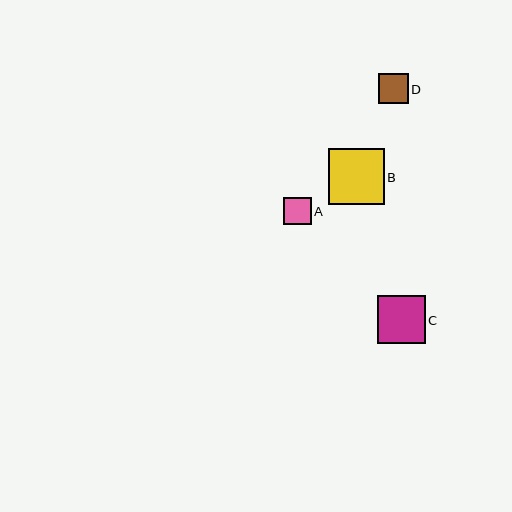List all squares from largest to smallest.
From largest to smallest: B, C, D, A.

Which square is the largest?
Square B is the largest with a size of approximately 56 pixels.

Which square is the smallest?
Square A is the smallest with a size of approximately 28 pixels.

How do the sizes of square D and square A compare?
Square D and square A are approximately the same size.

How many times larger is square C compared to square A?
Square C is approximately 1.7 times the size of square A.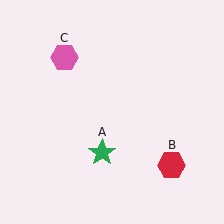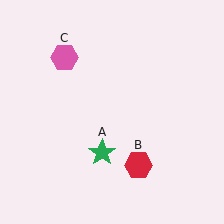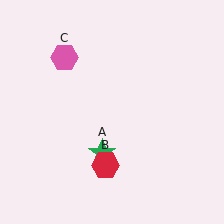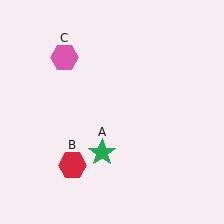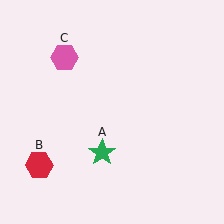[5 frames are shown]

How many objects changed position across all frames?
1 object changed position: red hexagon (object B).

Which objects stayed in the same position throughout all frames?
Green star (object A) and pink hexagon (object C) remained stationary.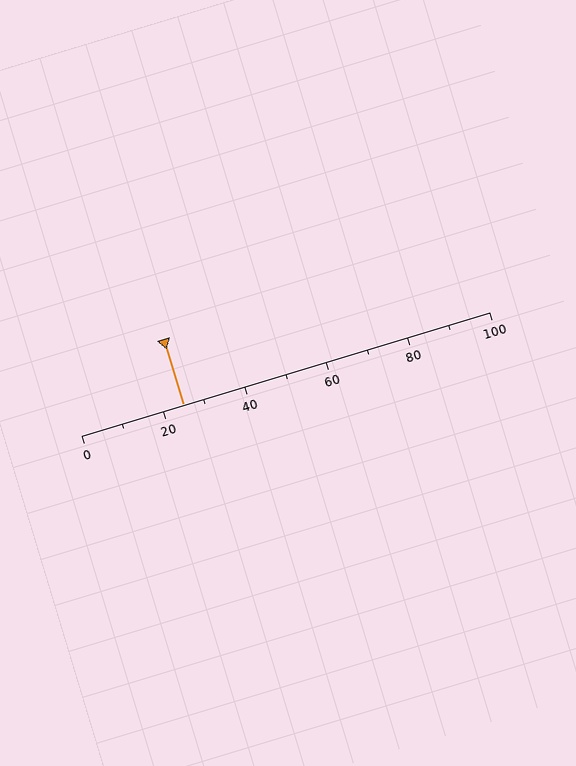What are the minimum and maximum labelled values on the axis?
The axis runs from 0 to 100.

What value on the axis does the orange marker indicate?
The marker indicates approximately 25.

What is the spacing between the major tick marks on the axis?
The major ticks are spaced 20 apart.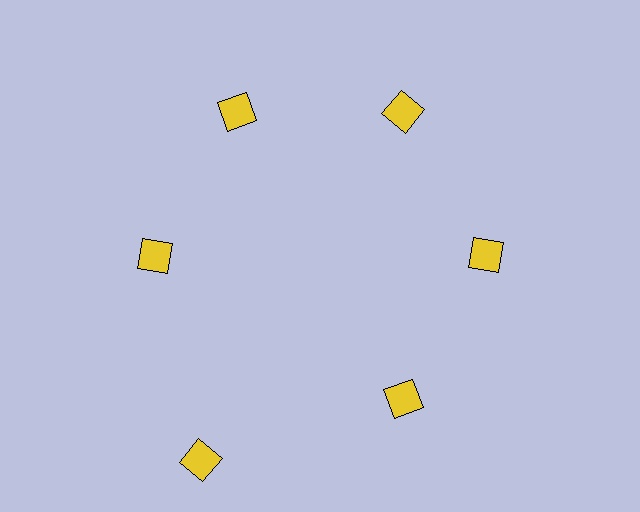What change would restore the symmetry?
The symmetry would be restored by moving it inward, back onto the ring so that all 6 diamonds sit at equal angles and equal distance from the center.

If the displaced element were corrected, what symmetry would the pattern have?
It would have 6-fold rotational symmetry — the pattern would map onto itself every 60 degrees.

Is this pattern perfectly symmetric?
No. The 6 yellow diamonds are arranged in a ring, but one element near the 7 o'clock position is pushed outward from the center, breaking the 6-fold rotational symmetry.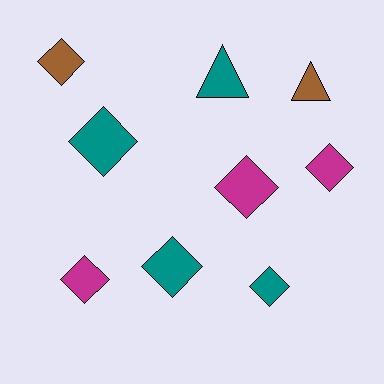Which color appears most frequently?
Teal, with 4 objects.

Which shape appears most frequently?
Diamond, with 7 objects.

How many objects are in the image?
There are 9 objects.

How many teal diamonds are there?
There are 3 teal diamonds.